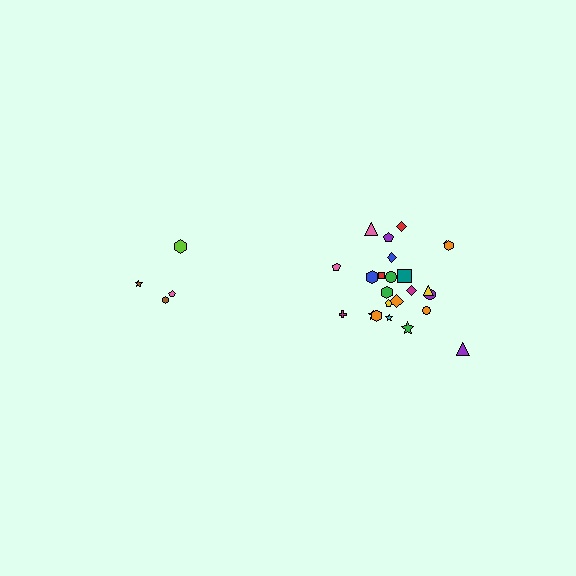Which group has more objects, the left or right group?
The right group.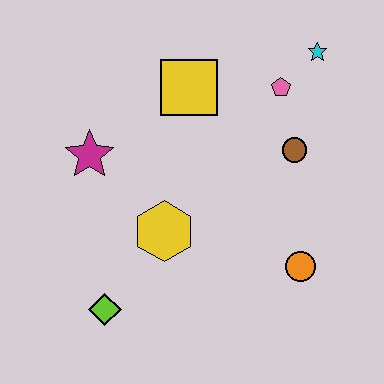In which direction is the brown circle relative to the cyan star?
The brown circle is below the cyan star.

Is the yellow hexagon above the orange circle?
Yes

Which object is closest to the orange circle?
The brown circle is closest to the orange circle.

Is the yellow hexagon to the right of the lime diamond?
Yes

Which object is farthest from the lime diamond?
The cyan star is farthest from the lime diamond.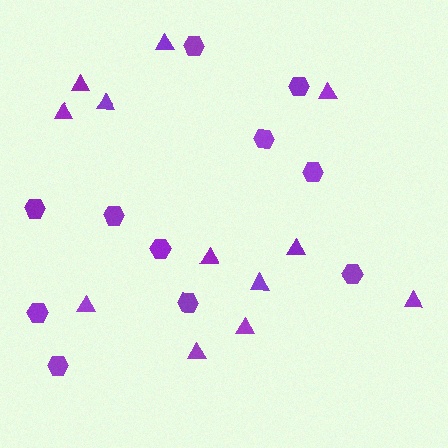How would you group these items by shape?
There are 2 groups: one group of hexagons (11) and one group of triangles (12).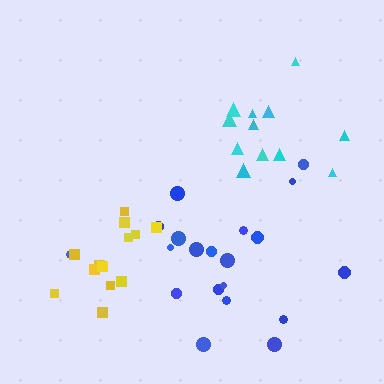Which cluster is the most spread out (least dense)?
Blue.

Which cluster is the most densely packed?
Yellow.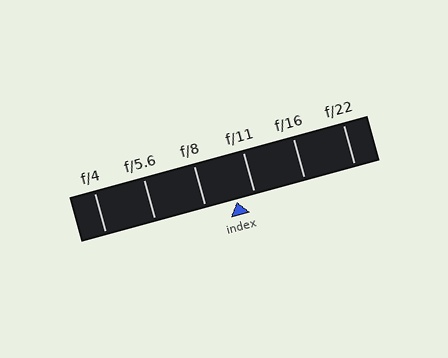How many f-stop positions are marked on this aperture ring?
There are 6 f-stop positions marked.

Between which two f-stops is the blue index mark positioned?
The index mark is between f/8 and f/11.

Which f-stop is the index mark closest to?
The index mark is closest to f/11.